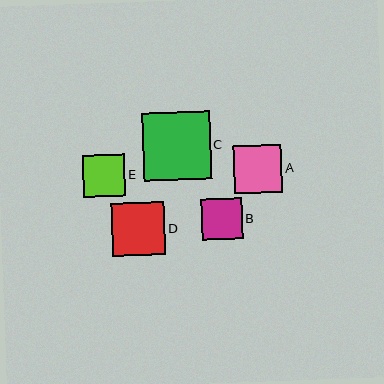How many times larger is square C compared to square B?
Square C is approximately 1.7 times the size of square B.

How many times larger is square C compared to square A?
Square C is approximately 1.4 times the size of square A.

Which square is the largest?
Square C is the largest with a size of approximately 68 pixels.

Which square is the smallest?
Square B is the smallest with a size of approximately 41 pixels.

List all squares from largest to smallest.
From largest to smallest: C, D, A, E, B.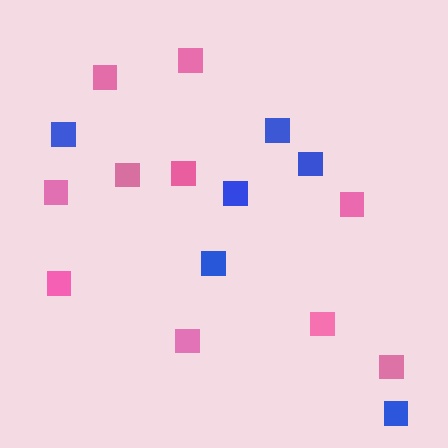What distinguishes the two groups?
There are 2 groups: one group of pink squares (10) and one group of blue squares (6).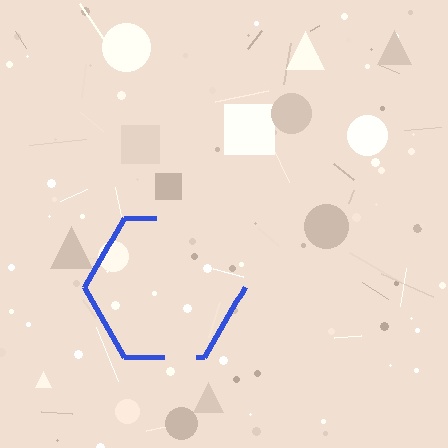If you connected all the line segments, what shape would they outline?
They would outline a hexagon.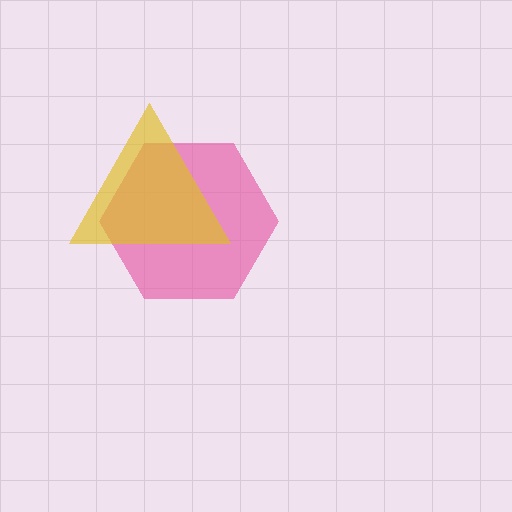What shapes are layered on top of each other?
The layered shapes are: a pink hexagon, a yellow triangle.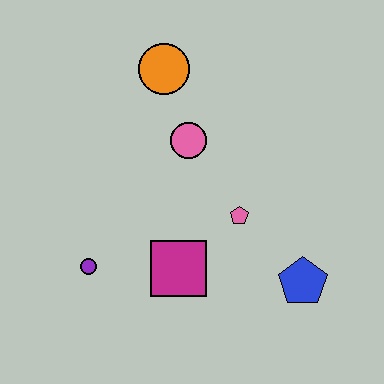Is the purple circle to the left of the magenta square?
Yes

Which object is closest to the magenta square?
The pink pentagon is closest to the magenta square.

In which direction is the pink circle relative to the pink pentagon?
The pink circle is above the pink pentagon.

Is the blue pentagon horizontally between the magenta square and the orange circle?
No